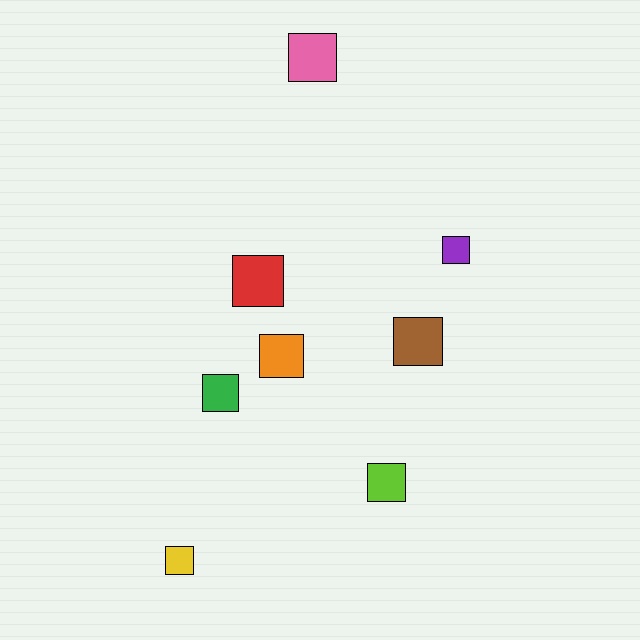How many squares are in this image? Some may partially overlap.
There are 8 squares.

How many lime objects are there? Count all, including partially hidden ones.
There is 1 lime object.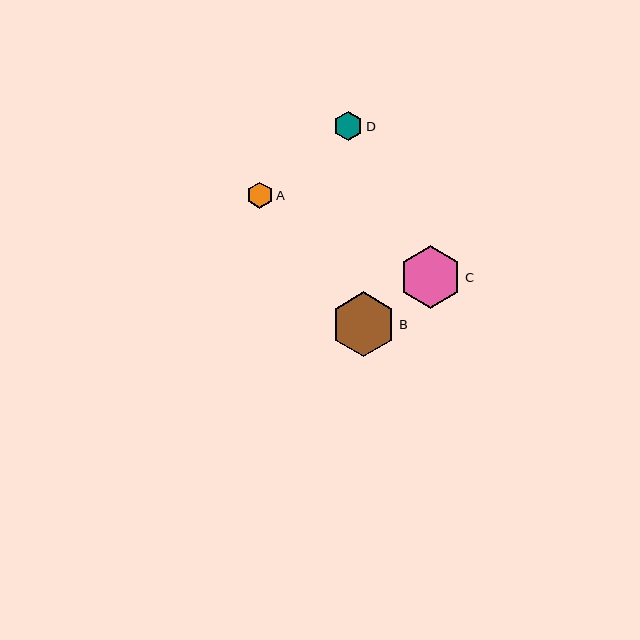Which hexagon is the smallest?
Hexagon A is the smallest with a size of approximately 26 pixels.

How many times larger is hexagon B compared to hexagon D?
Hexagon B is approximately 2.3 times the size of hexagon D.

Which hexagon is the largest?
Hexagon B is the largest with a size of approximately 65 pixels.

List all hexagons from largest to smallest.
From largest to smallest: B, C, D, A.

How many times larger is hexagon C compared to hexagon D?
Hexagon C is approximately 2.2 times the size of hexagon D.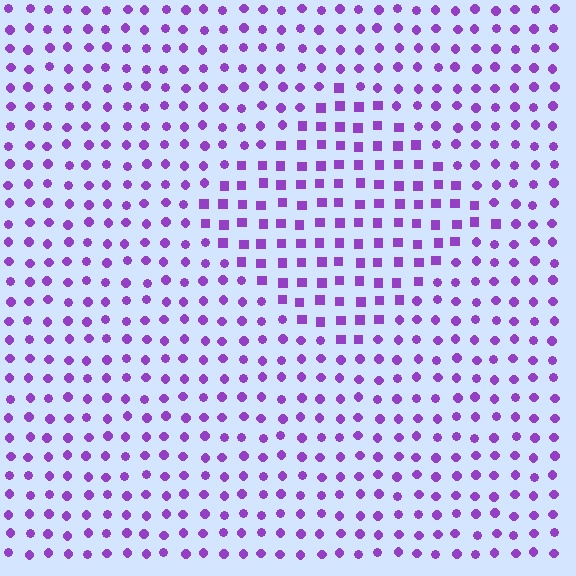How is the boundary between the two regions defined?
The boundary is defined by a change in element shape: squares inside vs. circles outside. All elements share the same color and spacing.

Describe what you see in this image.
The image is filled with small purple elements arranged in a uniform grid. A diamond-shaped region contains squares, while the surrounding area contains circles. The boundary is defined purely by the change in element shape.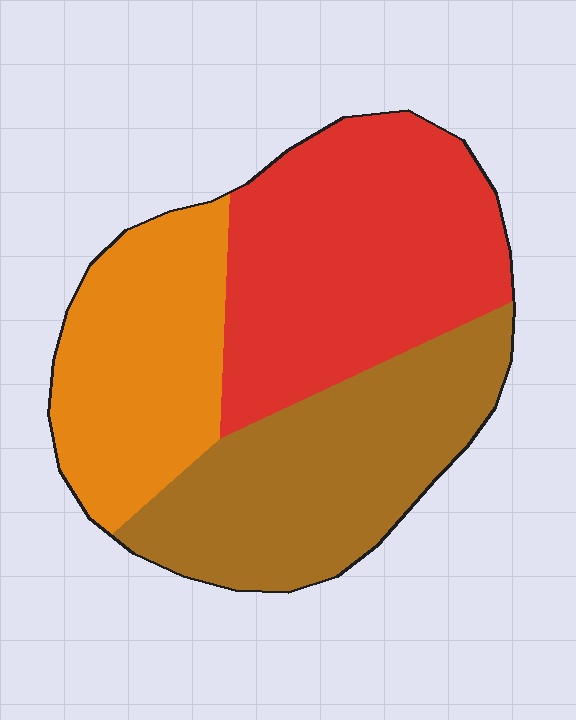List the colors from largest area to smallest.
From largest to smallest: red, brown, orange.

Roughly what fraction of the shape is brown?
Brown takes up about one third (1/3) of the shape.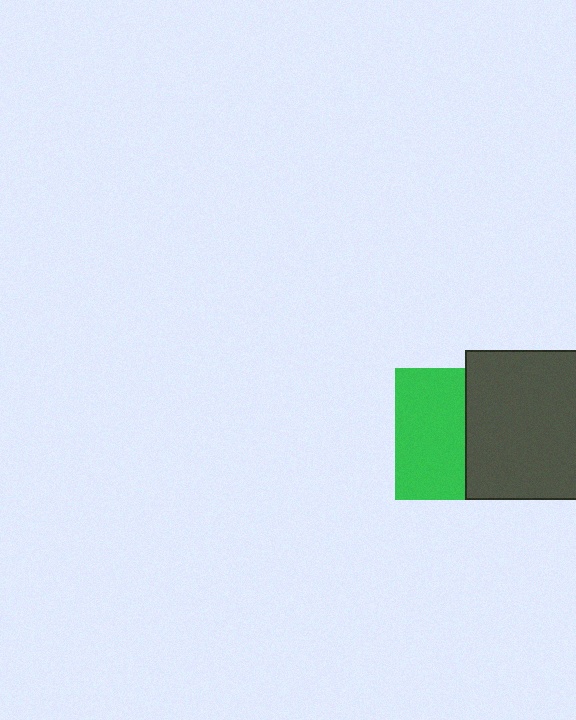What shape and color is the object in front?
The object in front is a dark gray square.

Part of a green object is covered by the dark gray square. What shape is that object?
It is a square.